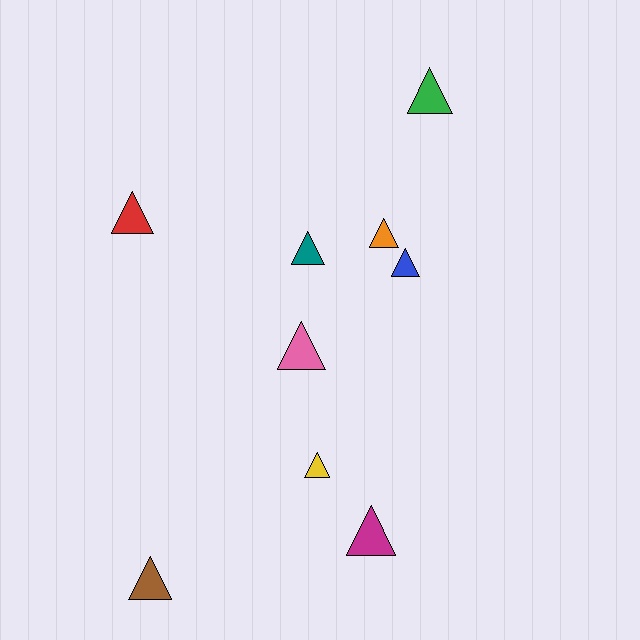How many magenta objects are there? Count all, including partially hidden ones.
There is 1 magenta object.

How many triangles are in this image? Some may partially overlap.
There are 9 triangles.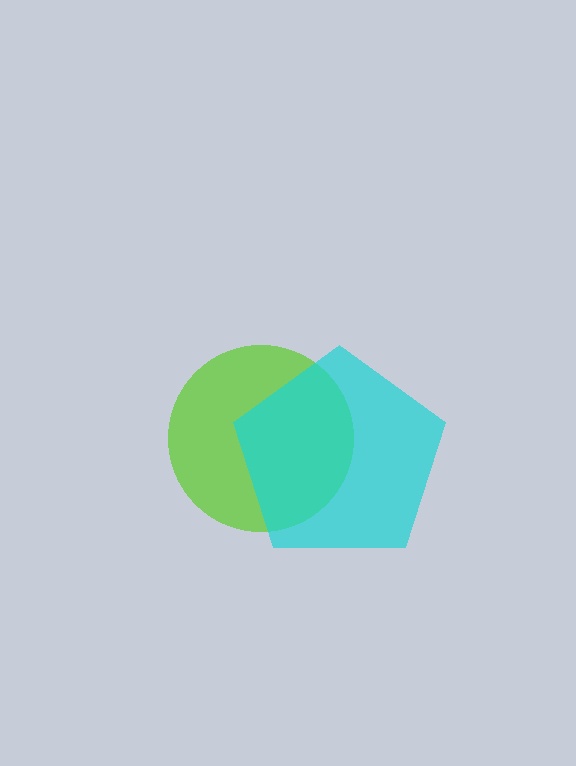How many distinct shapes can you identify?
There are 2 distinct shapes: a lime circle, a cyan pentagon.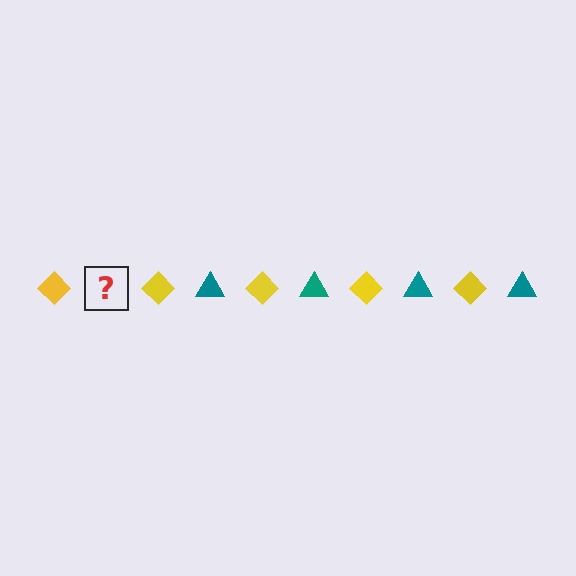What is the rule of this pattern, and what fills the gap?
The rule is that the pattern alternates between yellow diamond and teal triangle. The gap should be filled with a teal triangle.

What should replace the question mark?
The question mark should be replaced with a teal triangle.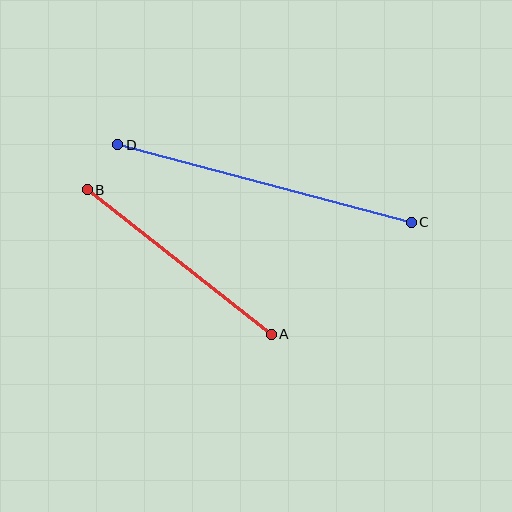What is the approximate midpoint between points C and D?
The midpoint is at approximately (264, 183) pixels.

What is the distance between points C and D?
The distance is approximately 304 pixels.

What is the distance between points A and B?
The distance is approximately 234 pixels.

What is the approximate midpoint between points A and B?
The midpoint is at approximately (179, 262) pixels.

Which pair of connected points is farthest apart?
Points C and D are farthest apart.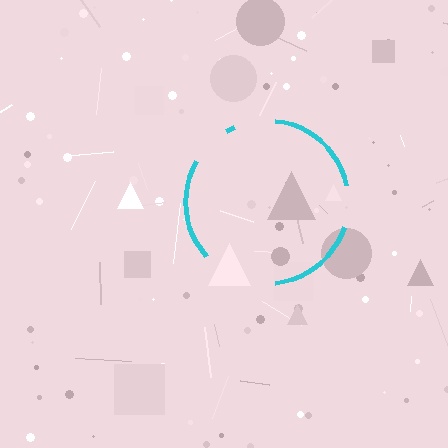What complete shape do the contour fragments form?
The contour fragments form a circle.